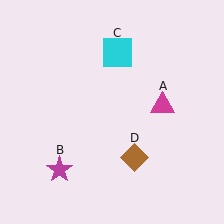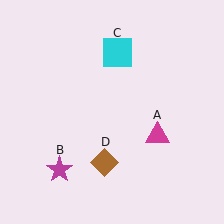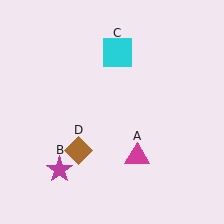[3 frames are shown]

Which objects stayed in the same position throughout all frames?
Magenta star (object B) and cyan square (object C) remained stationary.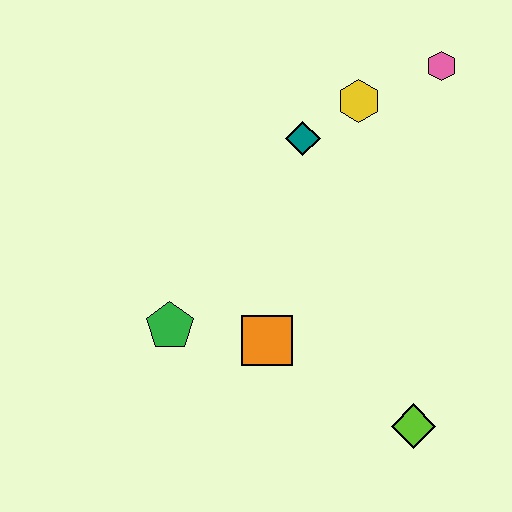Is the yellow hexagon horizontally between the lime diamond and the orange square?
Yes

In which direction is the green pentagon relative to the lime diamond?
The green pentagon is to the left of the lime diamond.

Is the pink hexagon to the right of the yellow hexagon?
Yes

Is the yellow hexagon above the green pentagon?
Yes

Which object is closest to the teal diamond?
The yellow hexagon is closest to the teal diamond.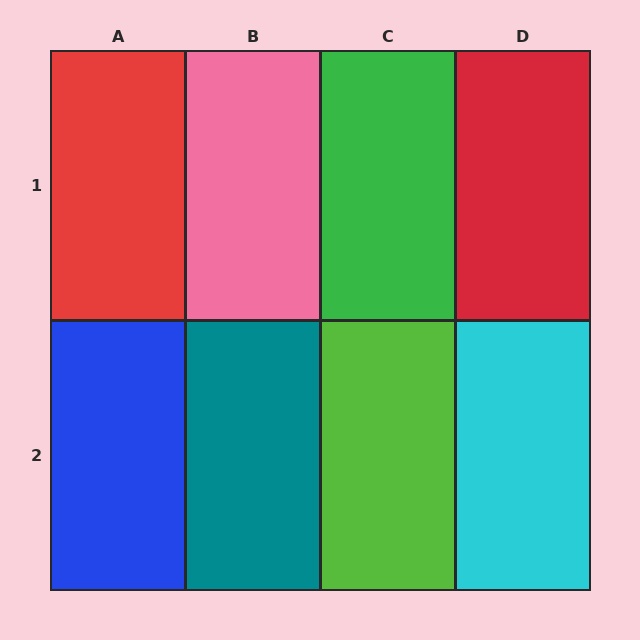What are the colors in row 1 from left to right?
Red, pink, green, red.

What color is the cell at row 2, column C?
Lime.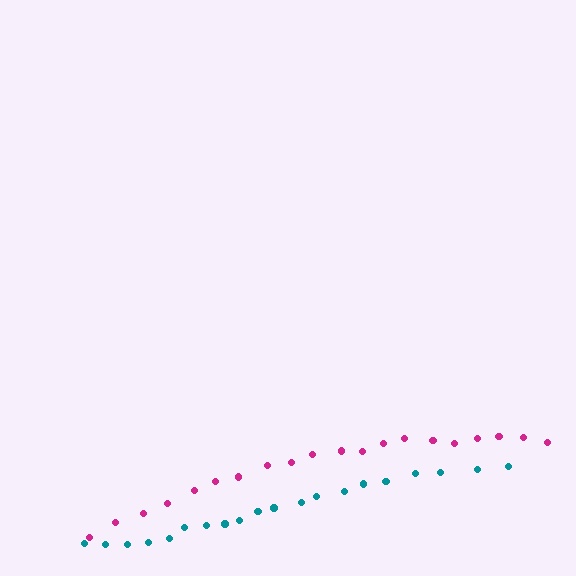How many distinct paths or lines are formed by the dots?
There are 2 distinct paths.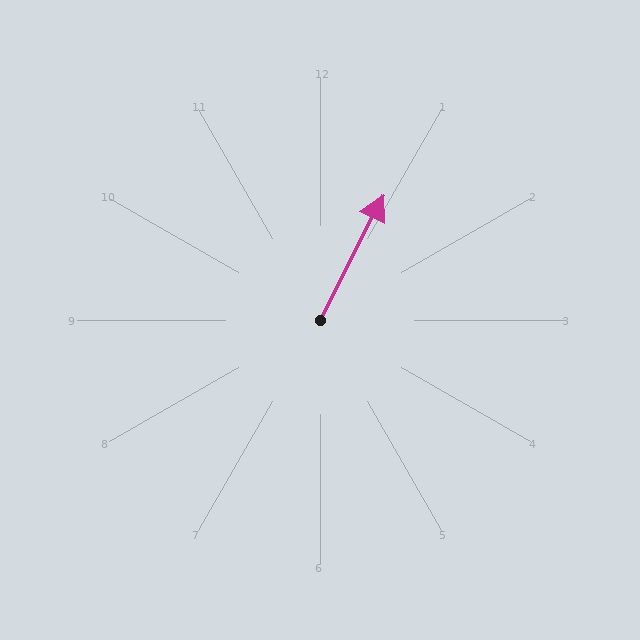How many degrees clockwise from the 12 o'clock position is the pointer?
Approximately 27 degrees.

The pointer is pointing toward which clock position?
Roughly 1 o'clock.